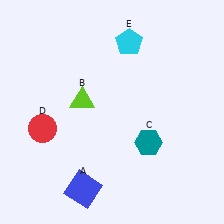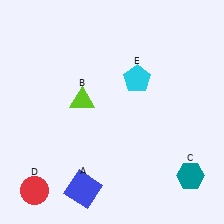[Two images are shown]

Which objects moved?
The objects that moved are: the teal hexagon (C), the red circle (D), the cyan pentagon (E).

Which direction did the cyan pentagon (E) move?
The cyan pentagon (E) moved down.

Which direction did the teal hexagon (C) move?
The teal hexagon (C) moved right.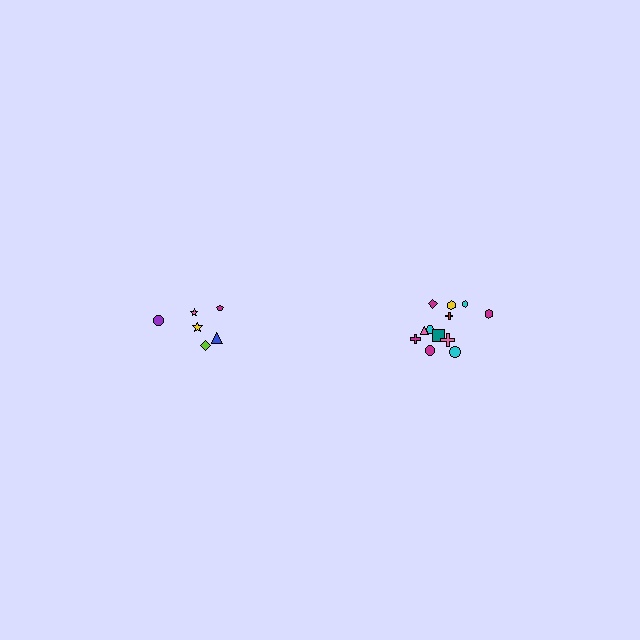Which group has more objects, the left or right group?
The right group.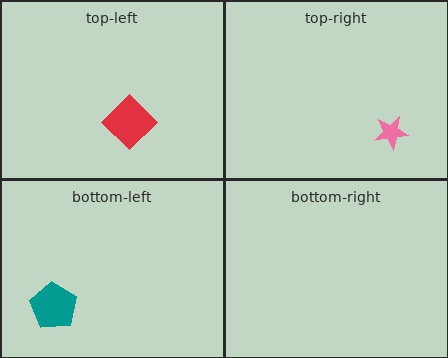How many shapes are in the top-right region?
1.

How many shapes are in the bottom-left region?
1.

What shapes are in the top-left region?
The red diamond.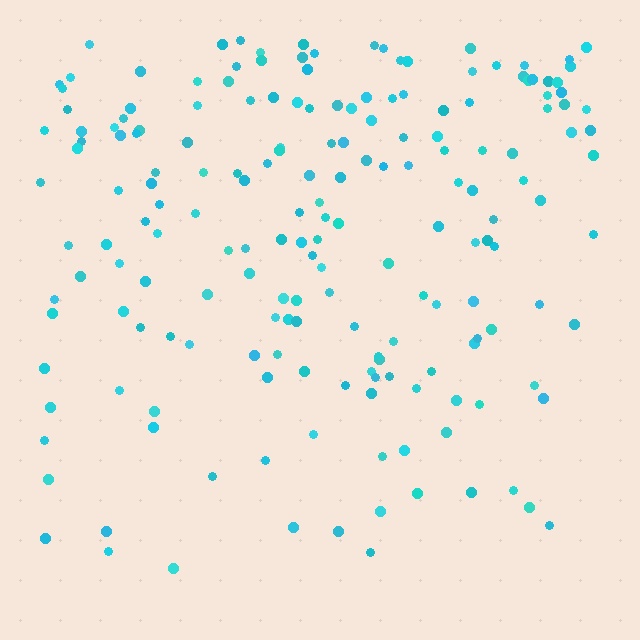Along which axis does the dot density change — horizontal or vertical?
Vertical.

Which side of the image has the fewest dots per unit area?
The bottom.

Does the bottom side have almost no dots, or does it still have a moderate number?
Still a moderate number, just noticeably fewer than the top.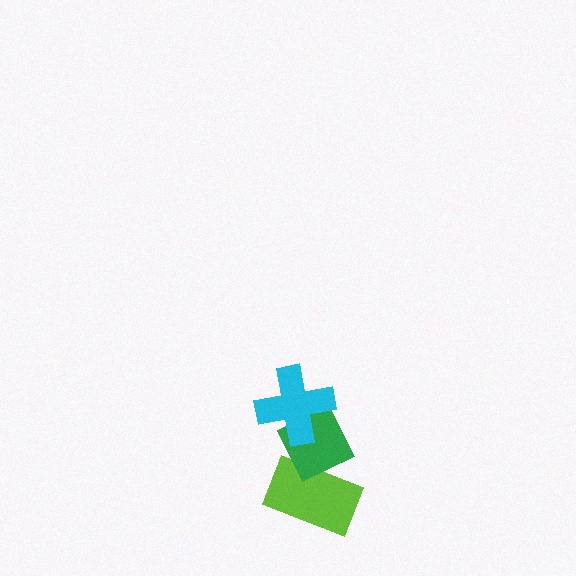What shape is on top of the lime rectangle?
The green diamond is on top of the lime rectangle.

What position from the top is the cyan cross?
The cyan cross is 1st from the top.